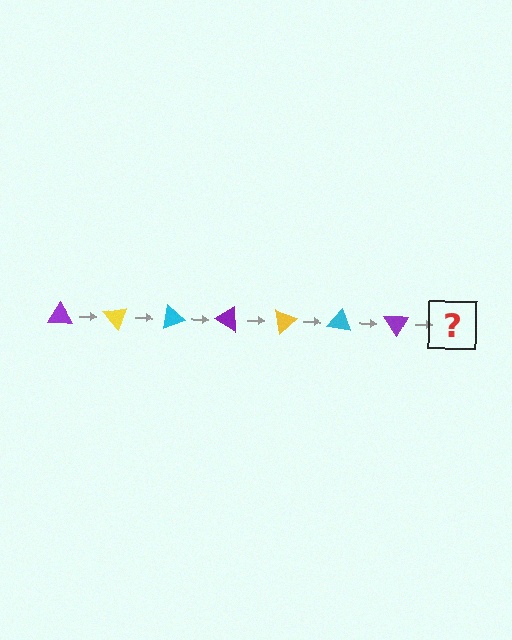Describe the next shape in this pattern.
It should be a yellow triangle, rotated 350 degrees from the start.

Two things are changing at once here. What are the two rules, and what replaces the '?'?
The two rules are that it rotates 50 degrees each step and the color cycles through purple, yellow, and cyan. The '?' should be a yellow triangle, rotated 350 degrees from the start.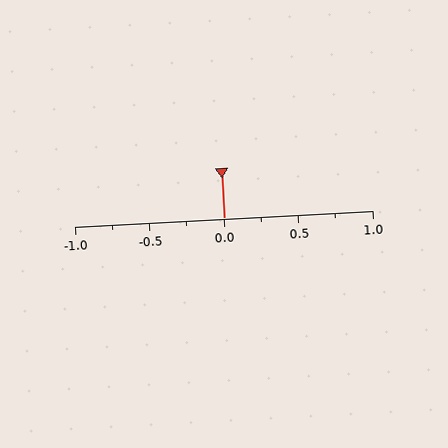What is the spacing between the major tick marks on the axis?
The major ticks are spaced 0.5 apart.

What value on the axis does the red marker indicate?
The marker indicates approximately 0.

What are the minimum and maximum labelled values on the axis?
The axis runs from -1.0 to 1.0.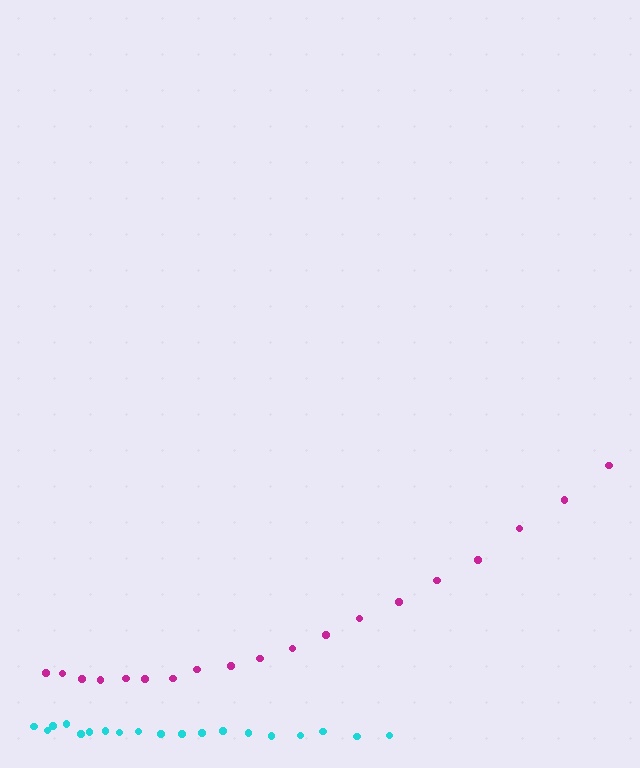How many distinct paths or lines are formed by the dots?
There are 2 distinct paths.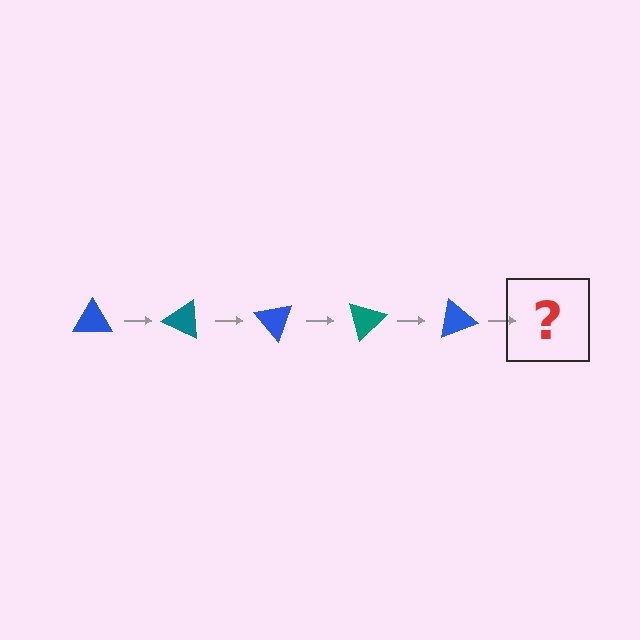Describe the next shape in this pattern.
It should be a teal triangle, rotated 125 degrees from the start.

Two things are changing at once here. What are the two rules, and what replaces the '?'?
The two rules are that it rotates 25 degrees each step and the color cycles through blue and teal. The '?' should be a teal triangle, rotated 125 degrees from the start.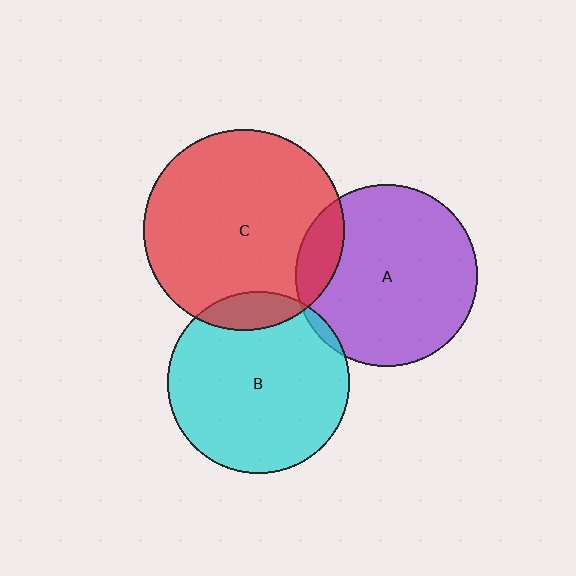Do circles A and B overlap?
Yes.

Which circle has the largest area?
Circle C (red).